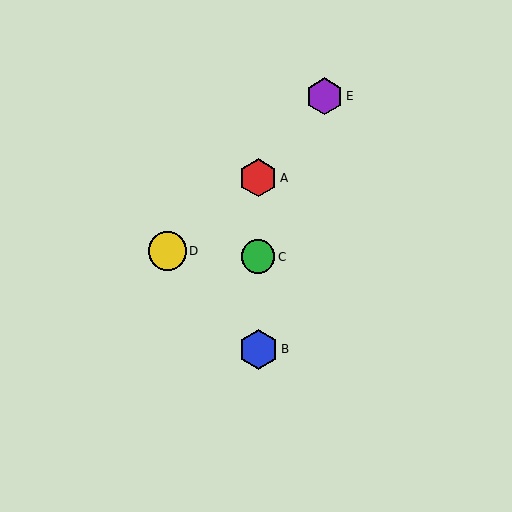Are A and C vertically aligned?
Yes, both are at x≈258.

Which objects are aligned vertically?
Objects A, B, C are aligned vertically.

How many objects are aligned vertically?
3 objects (A, B, C) are aligned vertically.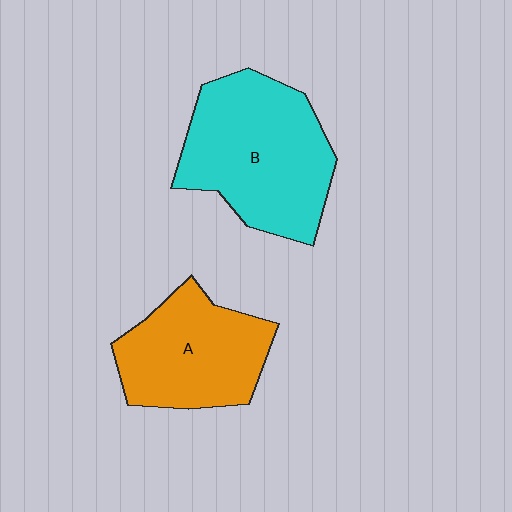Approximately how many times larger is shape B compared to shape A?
Approximately 1.3 times.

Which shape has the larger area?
Shape B (cyan).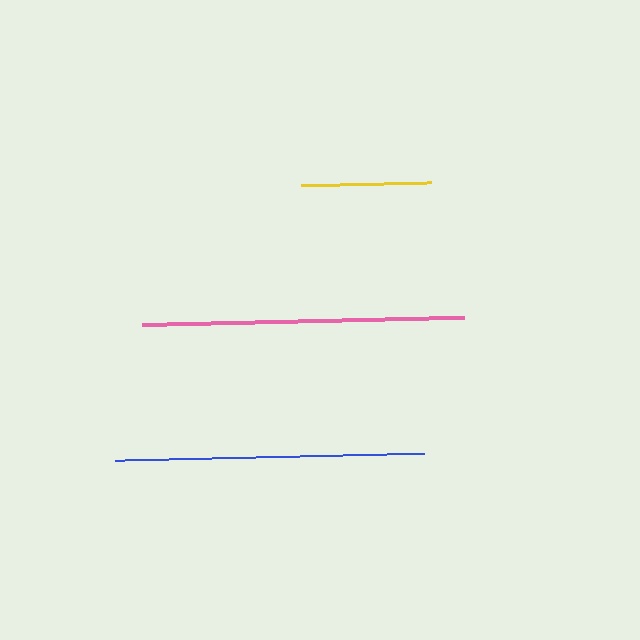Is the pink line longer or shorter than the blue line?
The pink line is longer than the blue line.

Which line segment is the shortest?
The yellow line is the shortest at approximately 130 pixels.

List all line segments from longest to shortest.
From longest to shortest: pink, blue, yellow.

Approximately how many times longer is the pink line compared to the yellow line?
The pink line is approximately 2.5 times the length of the yellow line.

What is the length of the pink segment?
The pink segment is approximately 322 pixels long.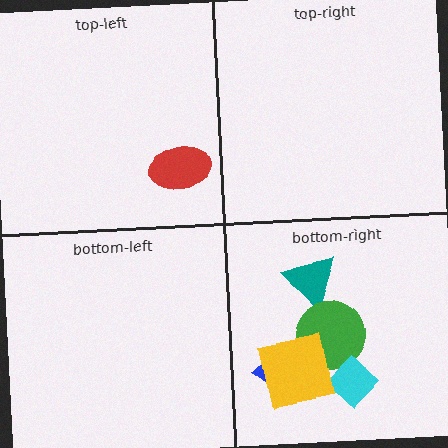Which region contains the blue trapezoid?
The bottom-right region.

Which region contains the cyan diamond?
The bottom-right region.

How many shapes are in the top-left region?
1.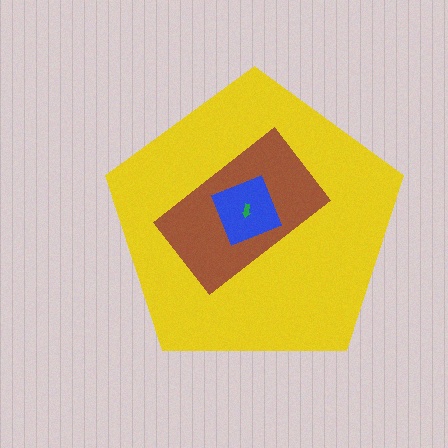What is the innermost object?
The green arrow.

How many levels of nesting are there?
4.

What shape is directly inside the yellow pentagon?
The brown rectangle.